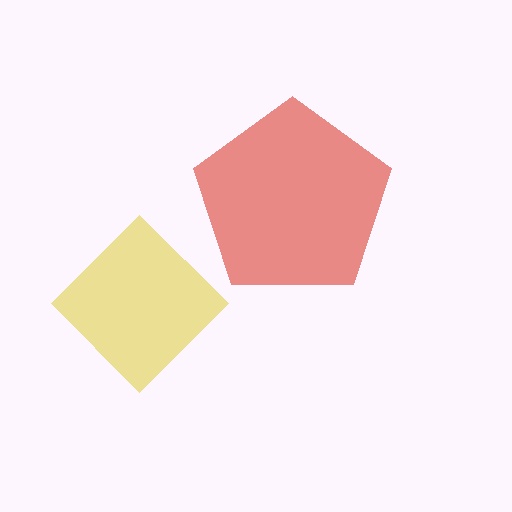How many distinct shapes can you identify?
There are 2 distinct shapes: a yellow diamond, a red pentagon.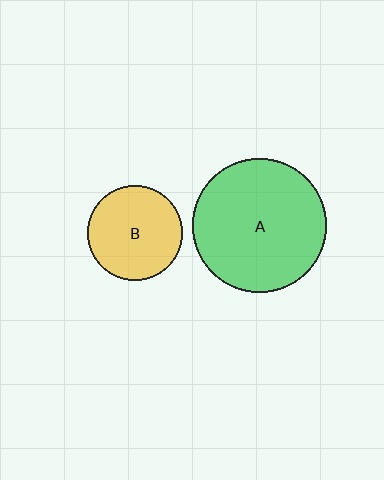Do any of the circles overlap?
No, none of the circles overlap.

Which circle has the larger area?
Circle A (green).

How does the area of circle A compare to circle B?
Approximately 2.0 times.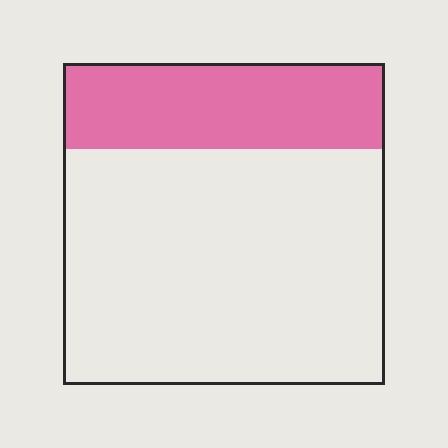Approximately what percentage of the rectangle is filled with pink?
Approximately 25%.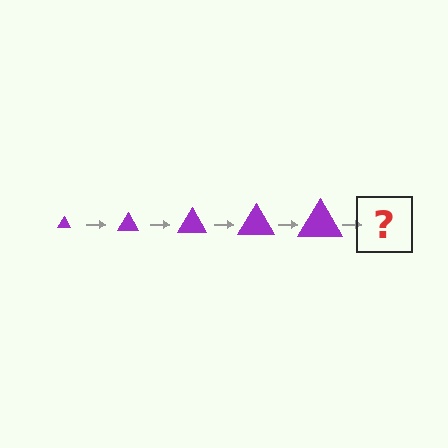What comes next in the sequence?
The next element should be a purple triangle, larger than the previous one.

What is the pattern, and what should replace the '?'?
The pattern is that the triangle gets progressively larger each step. The '?' should be a purple triangle, larger than the previous one.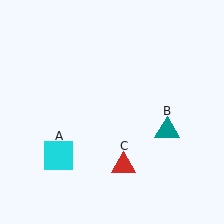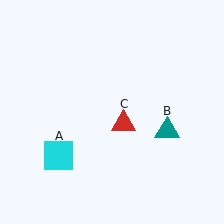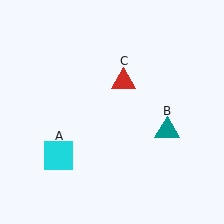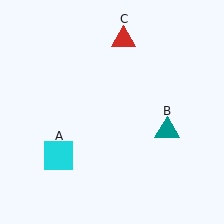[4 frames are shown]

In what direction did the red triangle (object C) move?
The red triangle (object C) moved up.